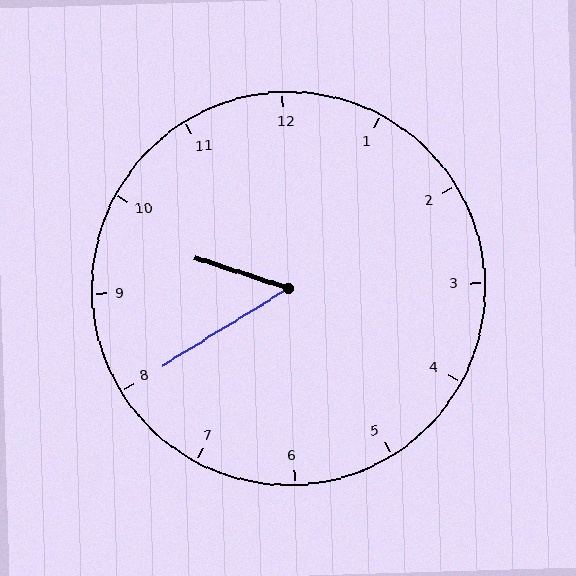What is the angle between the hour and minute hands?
Approximately 50 degrees.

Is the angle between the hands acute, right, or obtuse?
It is acute.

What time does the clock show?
9:40.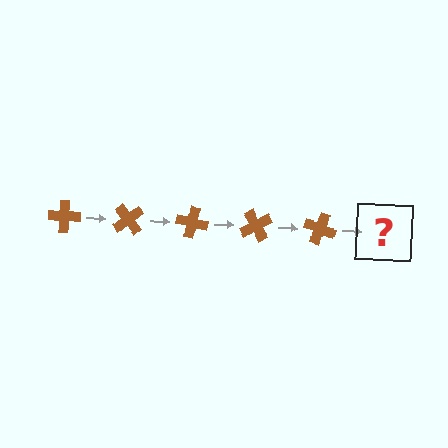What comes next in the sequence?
The next element should be a brown cross rotated 250 degrees.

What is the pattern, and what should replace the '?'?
The pattern is that the cross rotates 50 degrees each step. The '?' should be a brown cross rotated 250 degrees.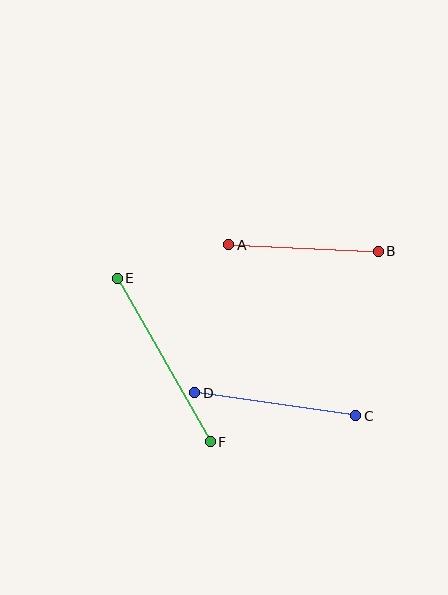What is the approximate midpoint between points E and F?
The midpoint is at approximately (164, 360) pixels.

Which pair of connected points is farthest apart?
Points E and F are farthest apart.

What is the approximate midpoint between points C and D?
The midpoint is at approximately (275, 404) pixels.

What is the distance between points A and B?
The distance is approximately 150 pixels.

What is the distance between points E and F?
The distance is approximately 188 pixels.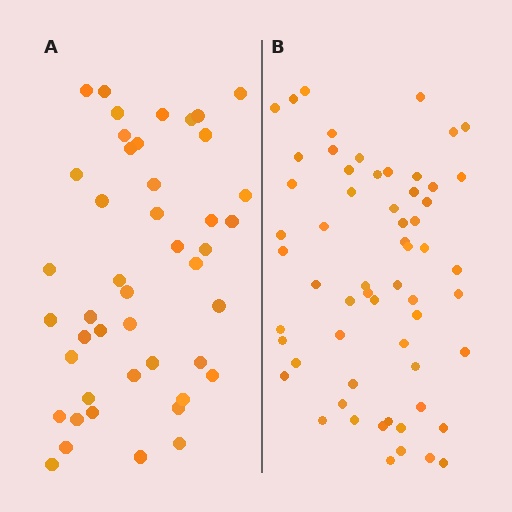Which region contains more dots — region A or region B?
Region B (the right region) has more dots.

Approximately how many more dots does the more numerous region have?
Region B has approximately 15 more dots than region A.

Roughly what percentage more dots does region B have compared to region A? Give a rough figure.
About 35% more.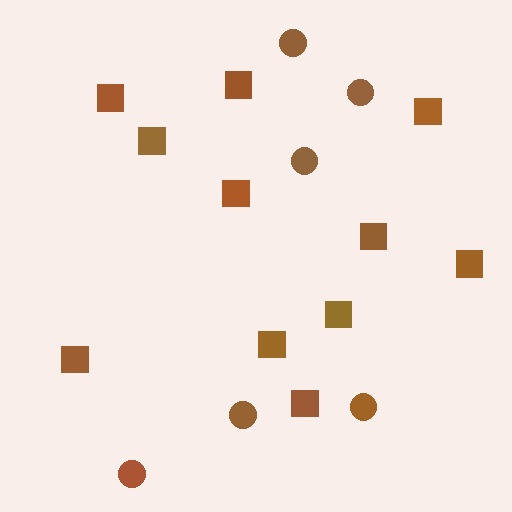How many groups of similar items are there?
There are 2 groups: one group of squares (11) and one group of circles (6).